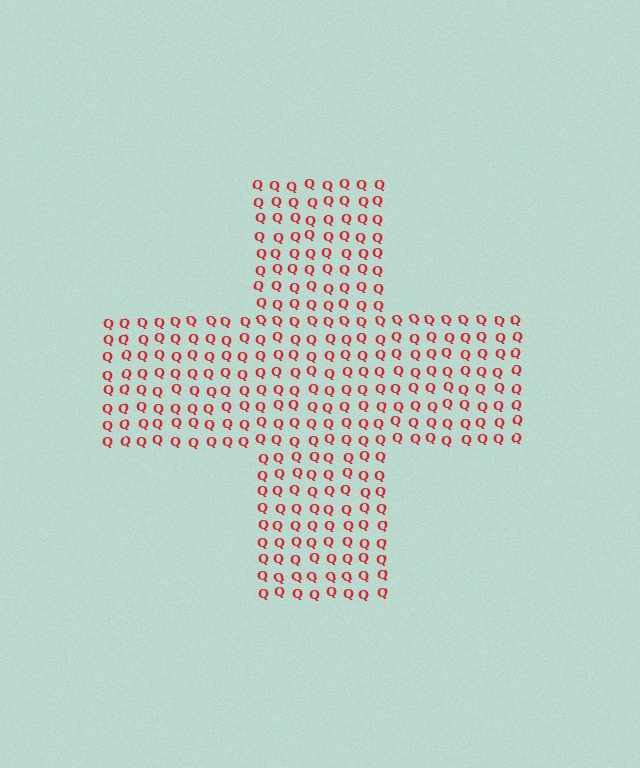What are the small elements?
The small elements are letter Q's.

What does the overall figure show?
The overall figure shows a cross.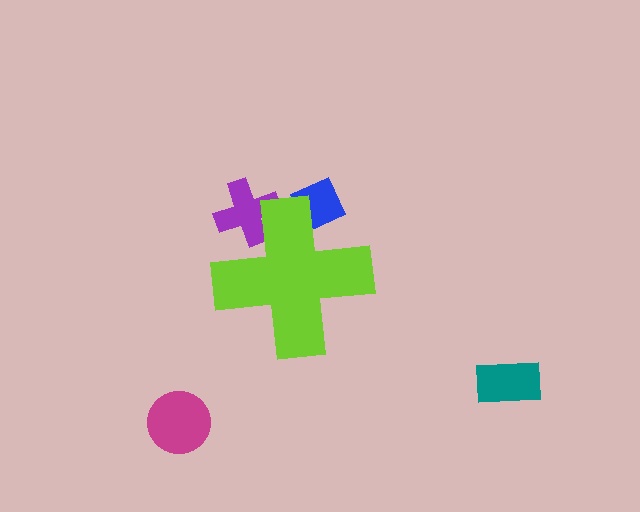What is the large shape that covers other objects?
A lime cross.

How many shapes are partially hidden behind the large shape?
2 shapes are partially hidden.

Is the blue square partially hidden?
Yes, the blue square is partially hidden behind the lime cross.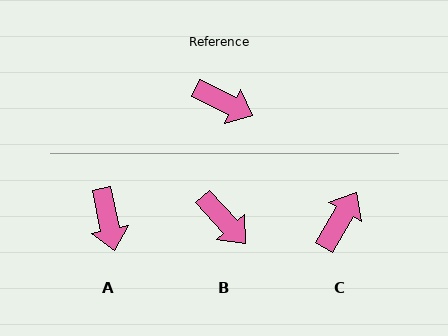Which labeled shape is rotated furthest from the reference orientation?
C, about 86 degrees away.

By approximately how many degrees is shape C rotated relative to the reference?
Approximately 86 degrees counter-clockwise.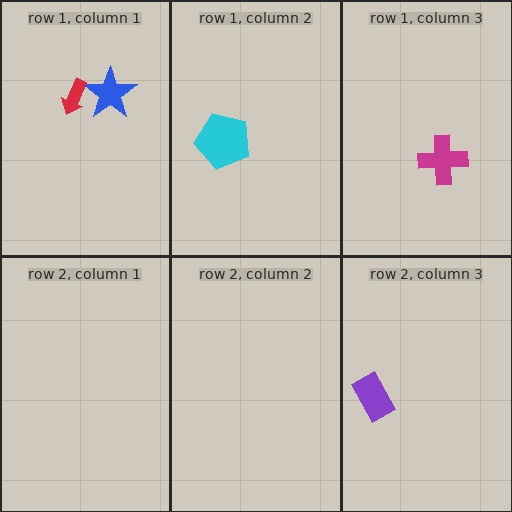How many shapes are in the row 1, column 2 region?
1.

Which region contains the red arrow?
The row 1, column 1 region.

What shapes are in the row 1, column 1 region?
The blue star, the red arrow.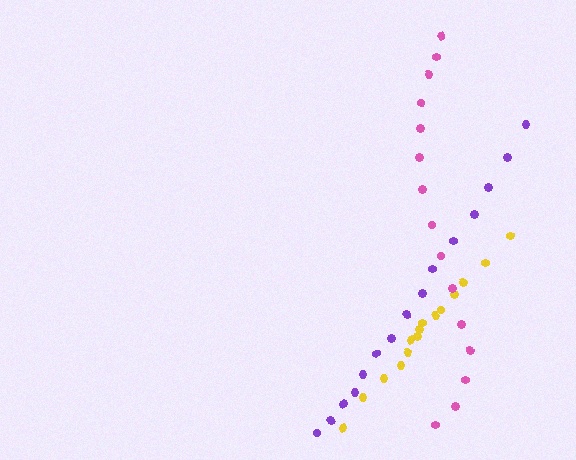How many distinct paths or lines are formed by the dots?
There are 3 distinct paths.